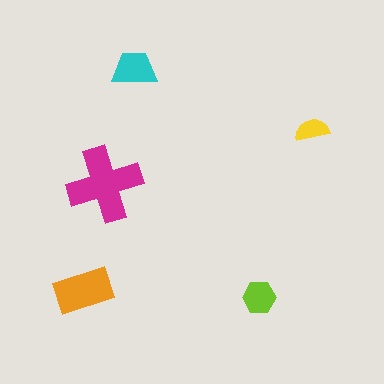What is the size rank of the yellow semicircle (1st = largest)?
5th.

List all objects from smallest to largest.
The yellow semicircle, the lime hexagon, the cyan trapezoid, the orange rectangle, the magenta cross.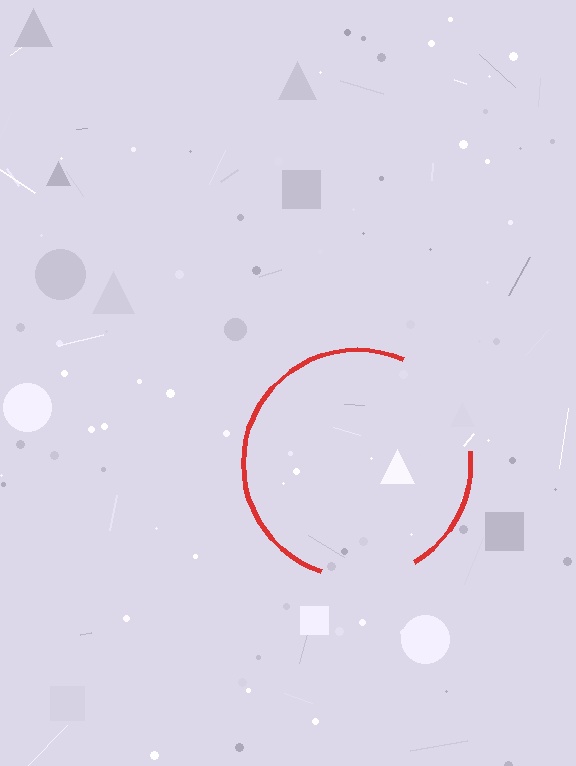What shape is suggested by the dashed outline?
The dashed outline suggests a circle.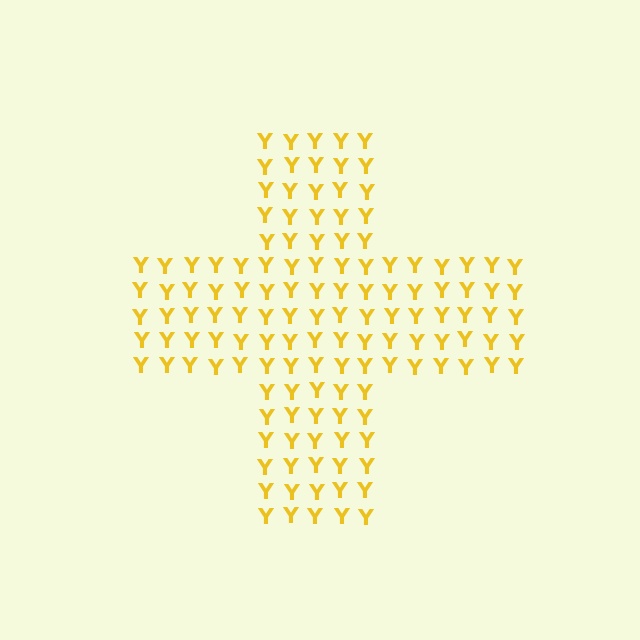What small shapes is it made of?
It is made of small letter Y's.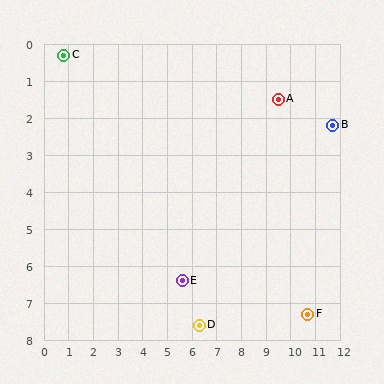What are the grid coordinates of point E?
Point E is at approximately (5.6, 6.4).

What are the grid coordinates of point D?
Point D is at approximately (6.3, 7.6).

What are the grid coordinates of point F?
Point F is at approximately (10.7, 7.3).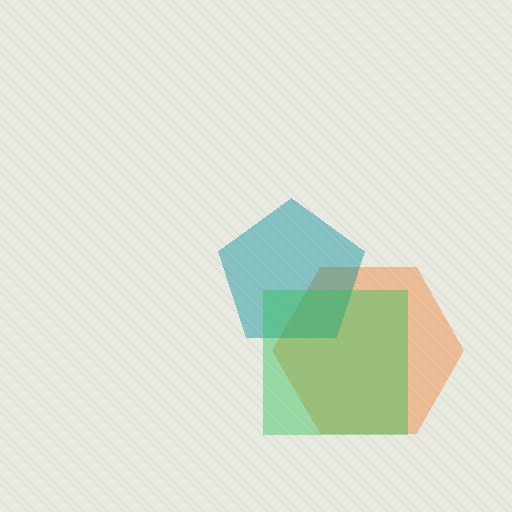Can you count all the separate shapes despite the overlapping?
Yes, there are 3 separate shapes.